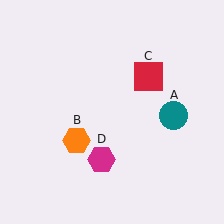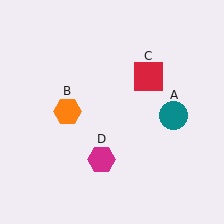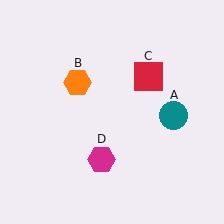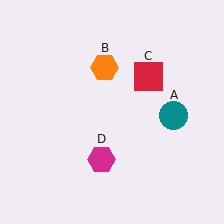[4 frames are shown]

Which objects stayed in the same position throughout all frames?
Teal circle (object A) and red square (object C) and magenta hexagon (object D) remained stationary.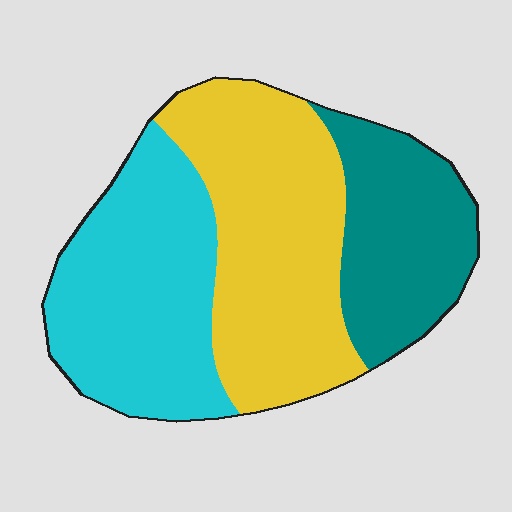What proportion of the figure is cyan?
Cyan takes up about one third (1/3) of the figure.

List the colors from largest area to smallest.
From largest to smallest: yellow, cyan, teal.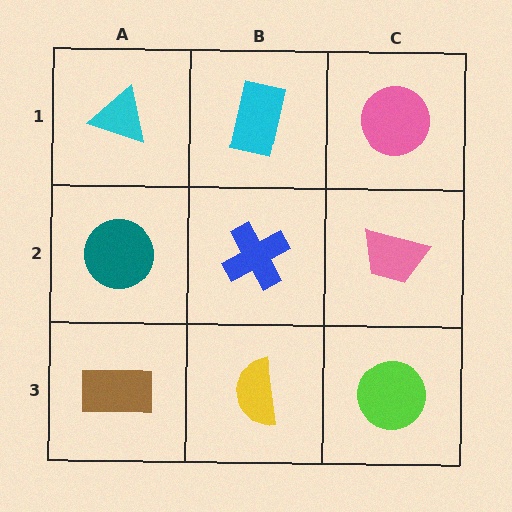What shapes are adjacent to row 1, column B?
A blue cross (row 2, column B), a cyan triangle (row 1, column A), a pink circle (row 1, column C).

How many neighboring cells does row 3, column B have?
3.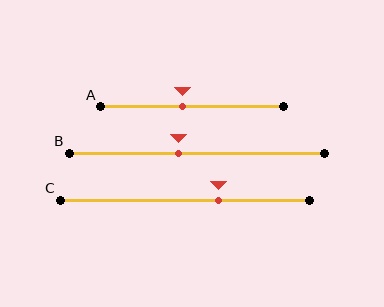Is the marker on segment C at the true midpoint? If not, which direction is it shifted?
No, the marker on segment C is shifted to the right by about 14% of the segment length.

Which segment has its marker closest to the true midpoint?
Segment A has its marker closest to the true midpoint.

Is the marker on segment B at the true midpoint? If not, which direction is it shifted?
No, the marker on segment B is shifted to the left by about 7% of the segment length.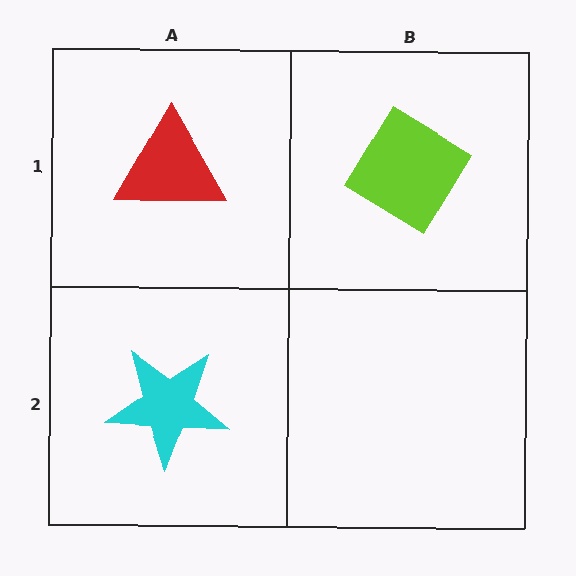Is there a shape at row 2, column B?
No, that cell is empty.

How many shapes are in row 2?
1 shape.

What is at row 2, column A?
A cyan star.